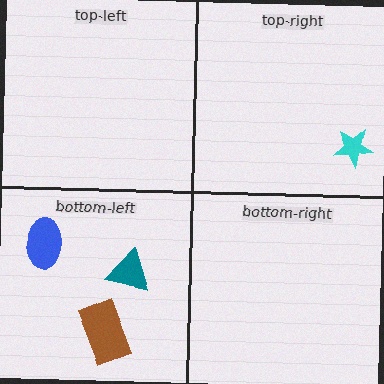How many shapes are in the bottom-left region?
3.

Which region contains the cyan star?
The top-right region.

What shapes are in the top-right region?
The cyan star.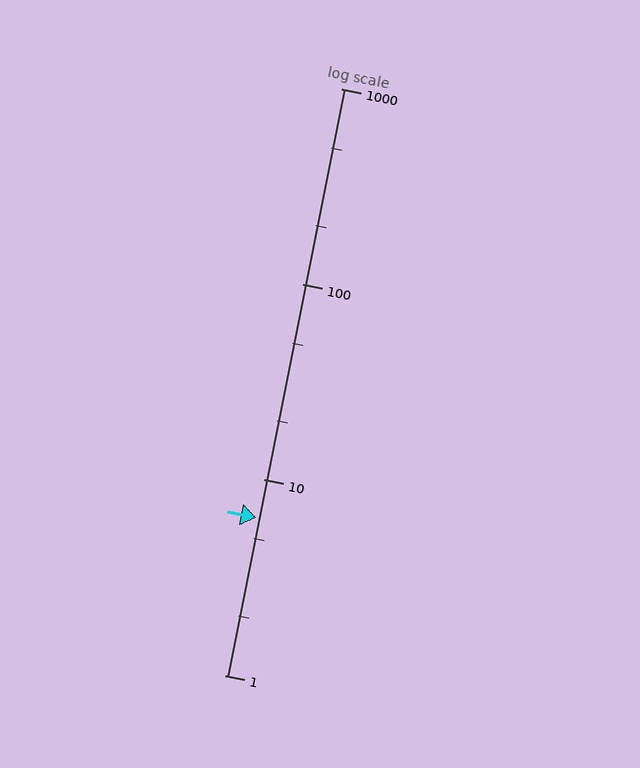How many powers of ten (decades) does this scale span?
The scale spans 3 decades, from 1 to 1000.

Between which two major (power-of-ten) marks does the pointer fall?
The pointer is between 1 and 10.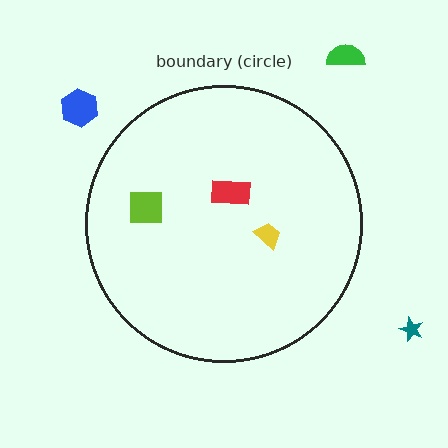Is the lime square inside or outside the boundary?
Inside.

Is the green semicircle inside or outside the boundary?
Outside.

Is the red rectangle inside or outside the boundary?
Inside.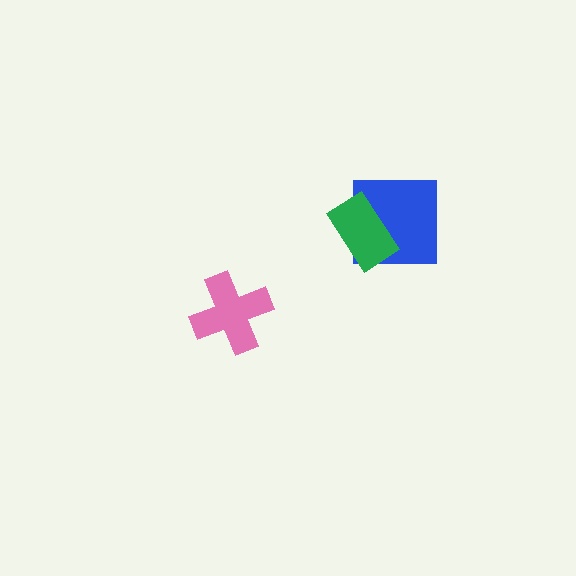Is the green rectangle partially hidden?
No, no other shape covers it.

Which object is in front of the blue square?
The green rectangle is in front of the blue square.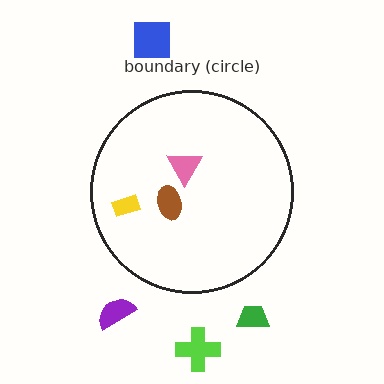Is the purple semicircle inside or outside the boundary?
Outside.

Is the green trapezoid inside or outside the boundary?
Outside.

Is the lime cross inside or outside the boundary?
Outside.